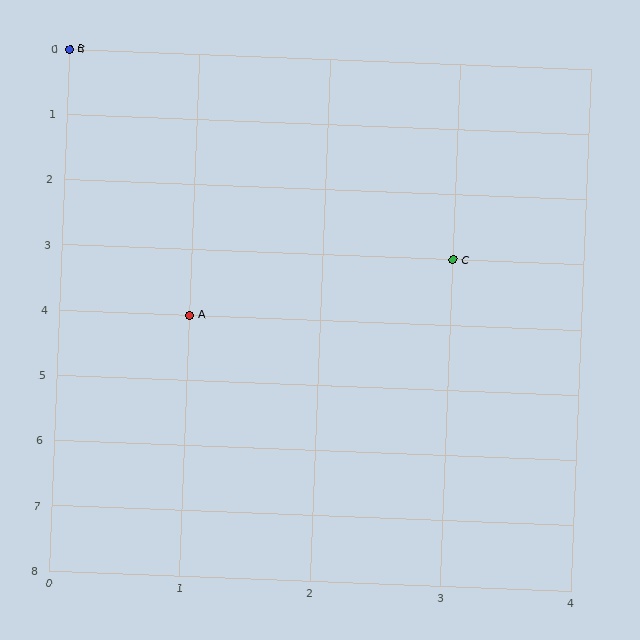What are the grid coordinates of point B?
Point B is at grid coordinates (0, 0).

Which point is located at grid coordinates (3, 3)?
Point C is at (3, 3).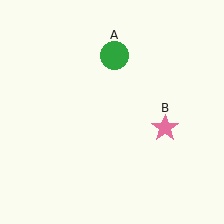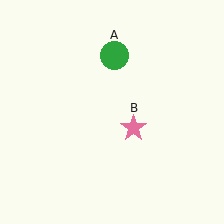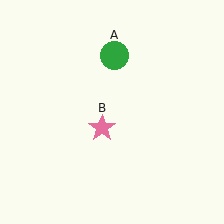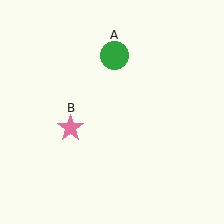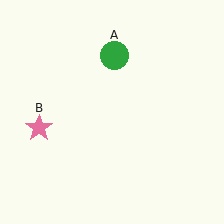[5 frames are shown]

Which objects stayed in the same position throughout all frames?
Green circle (object A) remained stationary.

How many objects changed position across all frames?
1 object changed position: pink star (object B).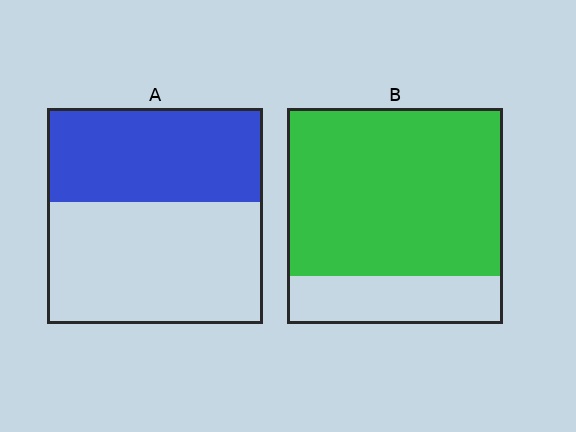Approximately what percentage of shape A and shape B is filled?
A is approximately 45% and B is approximately 80%.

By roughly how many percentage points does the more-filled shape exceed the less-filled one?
By roughly 35 percentage points (B over A).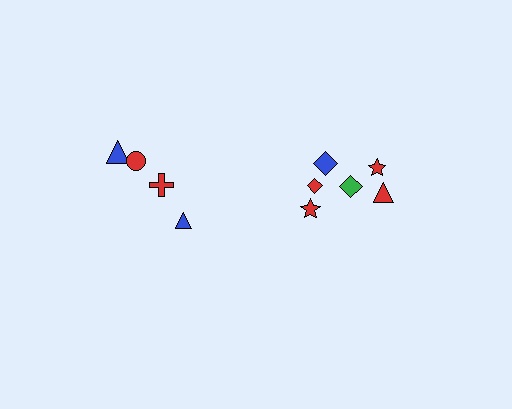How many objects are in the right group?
There are 6 objects.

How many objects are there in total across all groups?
There are 10 objects.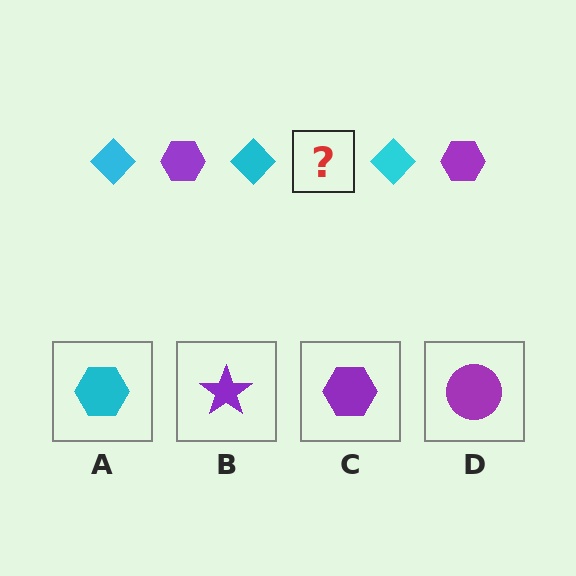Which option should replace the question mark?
Option C.